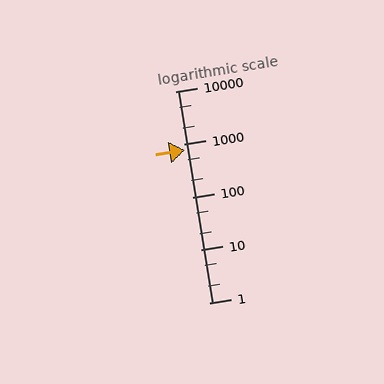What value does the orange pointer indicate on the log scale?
The pointer indicates approximately 770.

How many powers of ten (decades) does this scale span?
The scale spans 4 decades, from 1 to 10000.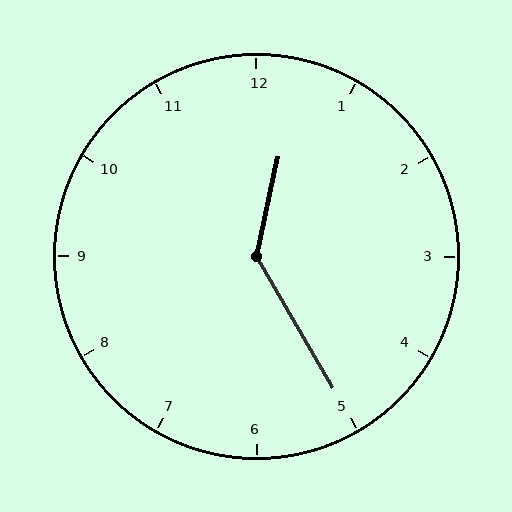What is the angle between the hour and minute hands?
Approximately 138 degrees.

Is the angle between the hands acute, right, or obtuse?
It is obtuse.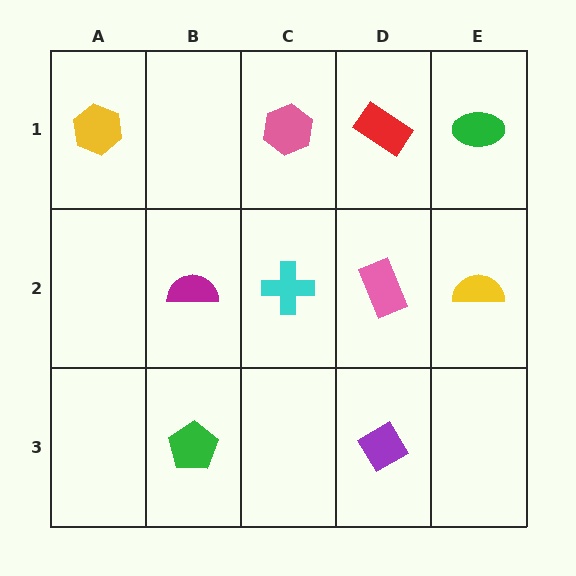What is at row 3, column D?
A purple diamond.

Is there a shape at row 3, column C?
No, that cell is empty.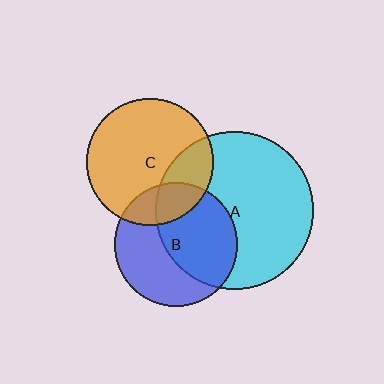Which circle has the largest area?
Circle A (cyan).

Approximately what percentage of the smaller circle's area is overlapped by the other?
Approximately 20%.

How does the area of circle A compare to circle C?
Approximately 1.5 times.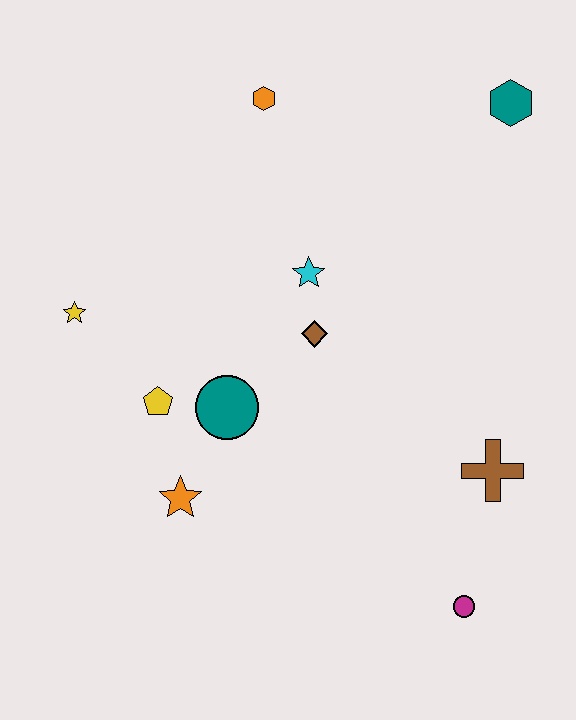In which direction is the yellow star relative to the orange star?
The yellow star is above the orange star.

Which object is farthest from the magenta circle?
The orange hexagon is farthest from the magenta circle.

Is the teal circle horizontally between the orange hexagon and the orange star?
Yes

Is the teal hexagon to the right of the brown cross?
Yes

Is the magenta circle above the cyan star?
No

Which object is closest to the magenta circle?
The brown cross is closest to the magenta circle.